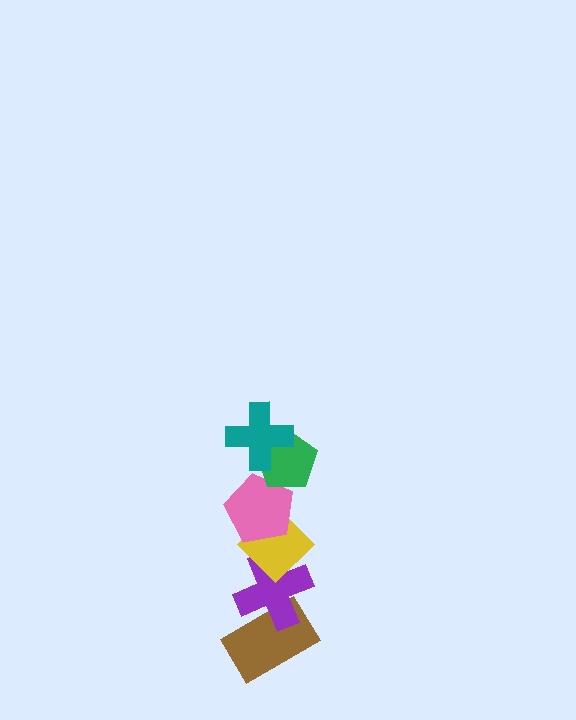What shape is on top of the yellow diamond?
The pink pentagon is on top of the yellow diamond.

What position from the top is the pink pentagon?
The pink pentagon is 3rd from the top.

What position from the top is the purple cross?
The purple cross is 5th from the top.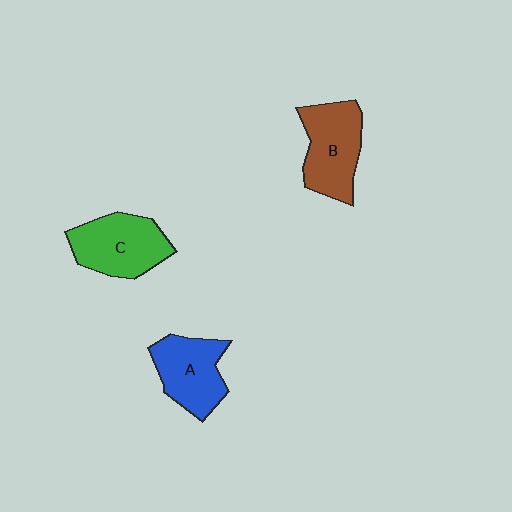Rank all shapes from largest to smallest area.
From largest to smallest: C (green), B (brown), A (blue).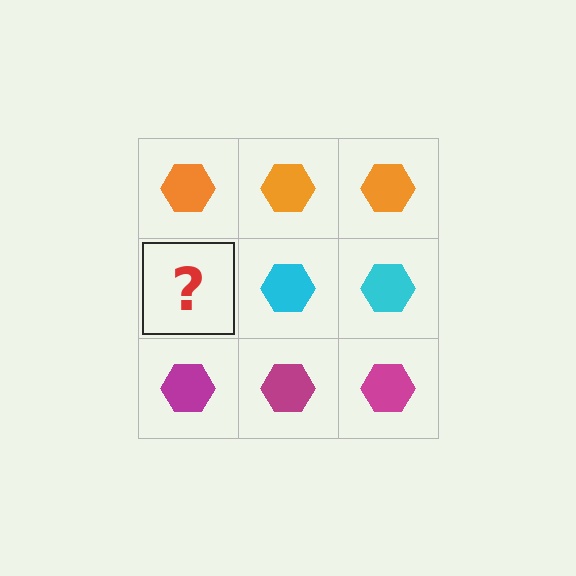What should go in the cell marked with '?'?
The missing cell should contain a cyan hexagon.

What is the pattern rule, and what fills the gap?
The rule is that each row has a consistent color. The gap should be filled with a cyan hexagon.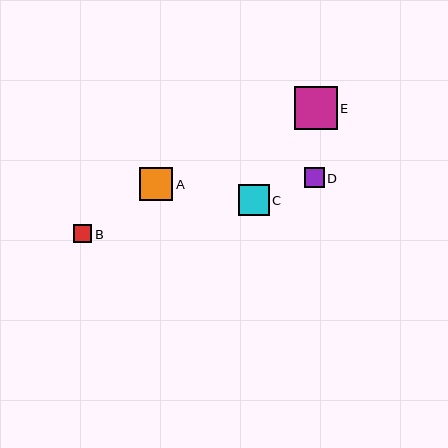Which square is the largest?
Square E is the largest with a size of approximately 43 pixels.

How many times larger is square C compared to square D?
Square C is approximately 1.5 times the size of square D.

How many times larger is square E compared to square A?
Square E is approximately 1.3 times the size of square A.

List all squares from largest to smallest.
From largest to smallest: E, A, C, D, B.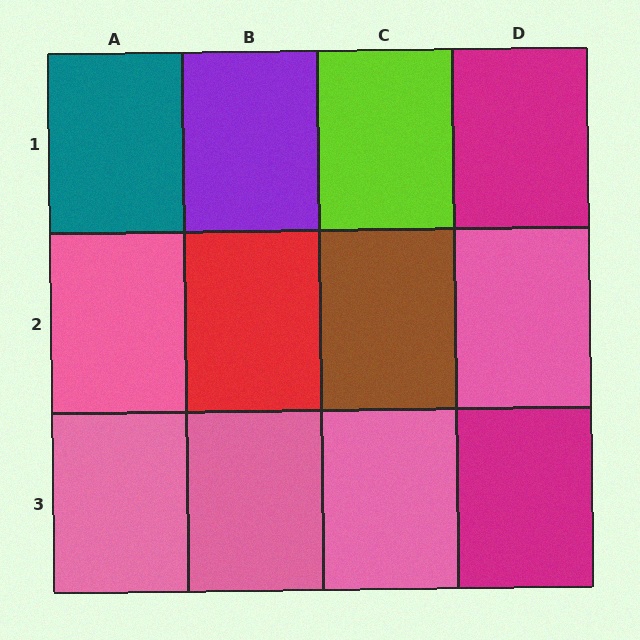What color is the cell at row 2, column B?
Red.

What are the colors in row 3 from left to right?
Pink, pink, pink, magenta.